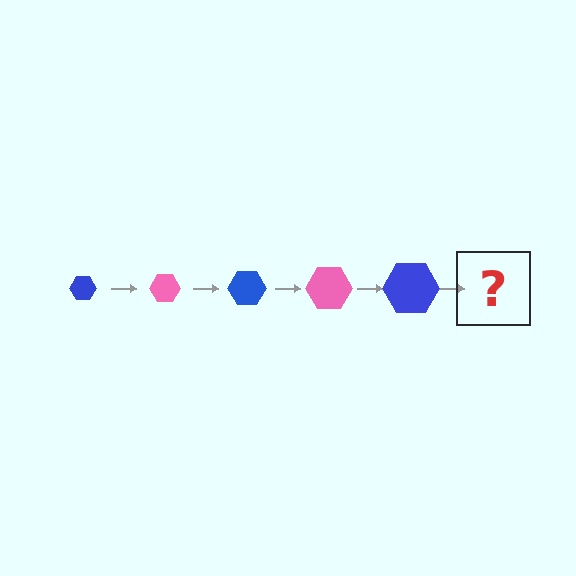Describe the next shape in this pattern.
It should be a pink hexagon, larger than the previous one.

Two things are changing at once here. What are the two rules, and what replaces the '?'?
The two rules are that the hexagon grows larger each step and the color cycles through blue and pink. The '?' should be a pink hexagon, larger than the previous one.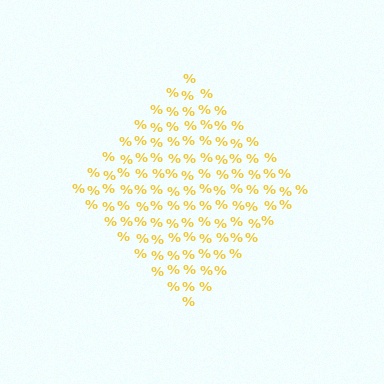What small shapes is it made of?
It is made of small percent signs.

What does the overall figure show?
The overall figure shows a diamond.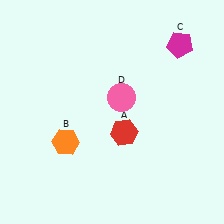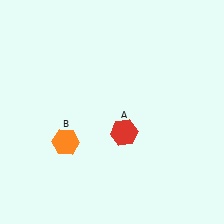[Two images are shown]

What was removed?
The magenta pentagon (C), the pink circle (D) were removed in Image 2.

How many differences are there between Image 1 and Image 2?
There are 2 differences between the two images.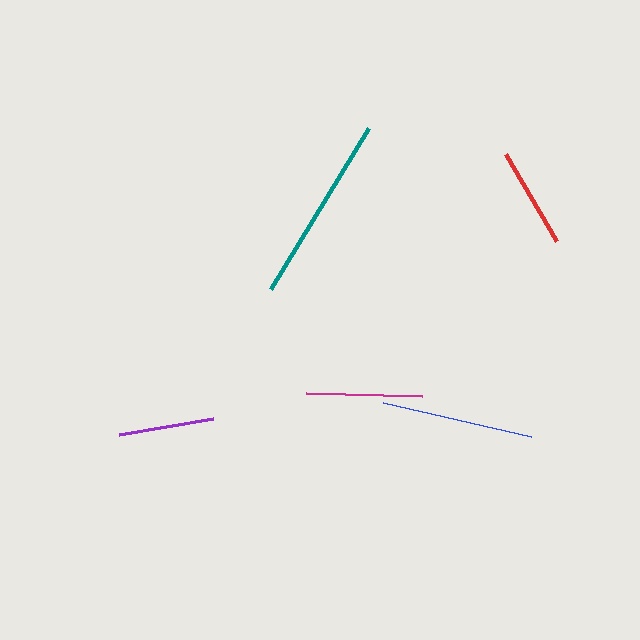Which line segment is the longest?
The teal line is the longest at approximately 189 pixels.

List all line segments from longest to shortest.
From longest to shortest: teal, blue, magenta, red, purple.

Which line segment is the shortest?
The purple line is the shortest at approximately 95 pixels.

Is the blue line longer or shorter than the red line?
The blue line is longer than the red line.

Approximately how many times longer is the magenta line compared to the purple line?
The magenta line is approximately 1.2 times the length of the purple line.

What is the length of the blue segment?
The blue segment is approximately 153 pixels long.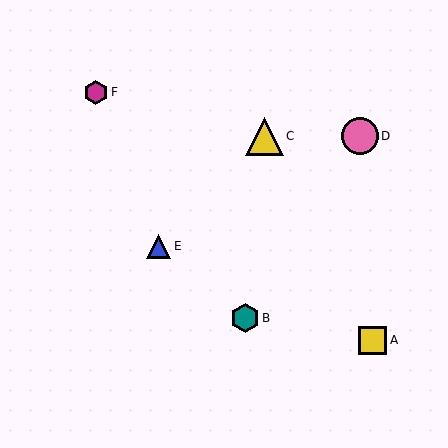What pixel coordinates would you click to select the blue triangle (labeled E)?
Click at (159, 246) to select the blue triangle E.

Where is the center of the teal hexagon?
The center of the teal hexagon is at (245, 318).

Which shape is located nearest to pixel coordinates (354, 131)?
The pink circle (labeled D) at (360, 136) is nearest to that location.